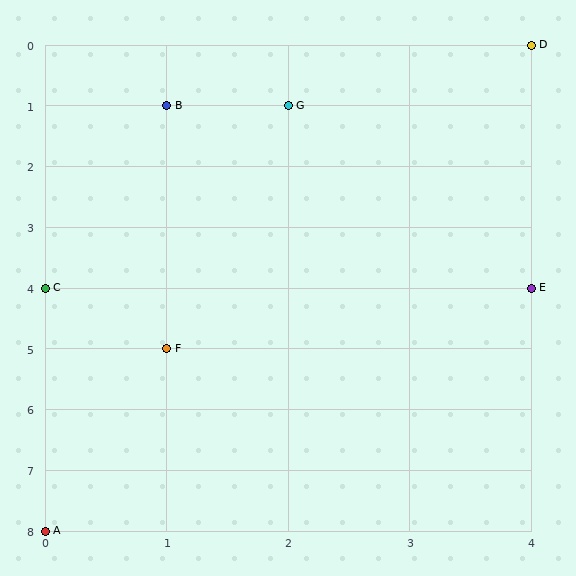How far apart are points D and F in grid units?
Points D and F are 3 columns and 5 rows apart (about 5.8 grid units diagonally).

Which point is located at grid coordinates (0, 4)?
Point C is at (0, 4).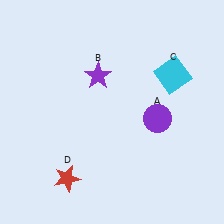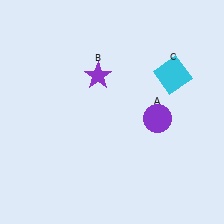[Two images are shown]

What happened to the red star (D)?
The red star (D) was removed in Image 2. It was in the bottom-left area of Image 1.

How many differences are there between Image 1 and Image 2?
There is 1 difference between the two images.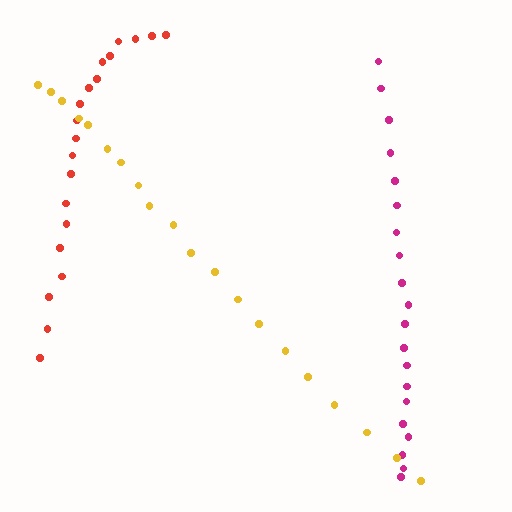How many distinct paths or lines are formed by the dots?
There are 3 distinct paths.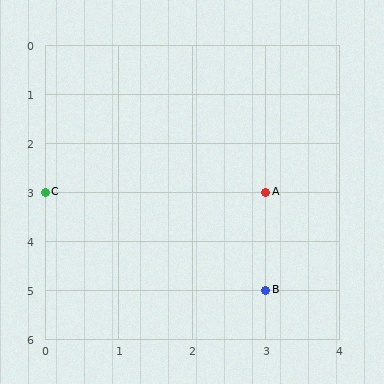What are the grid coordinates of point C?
Point C is at grid coordinates (0, 3).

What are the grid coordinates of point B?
Point B is at grid coordinates (3, 5).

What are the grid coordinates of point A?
Point A is at grid coordinates (3, 3).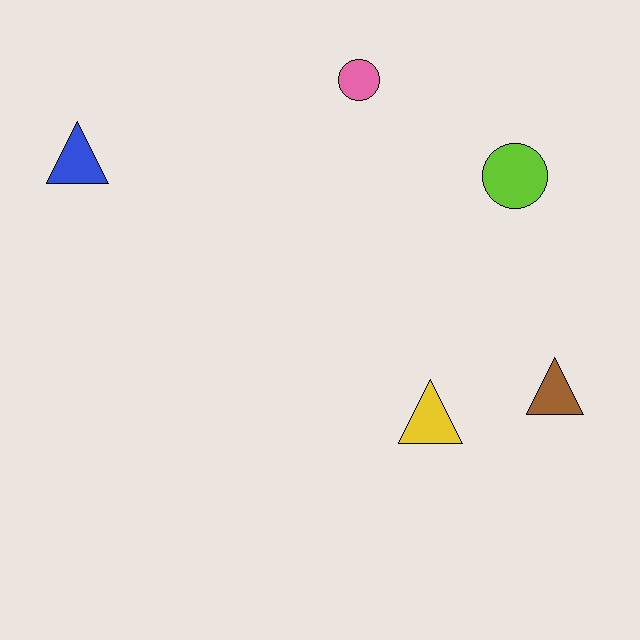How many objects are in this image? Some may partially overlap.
There are 5 objects.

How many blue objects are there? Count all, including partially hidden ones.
There is 1 blue object.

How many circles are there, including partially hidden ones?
There are 2 circles.